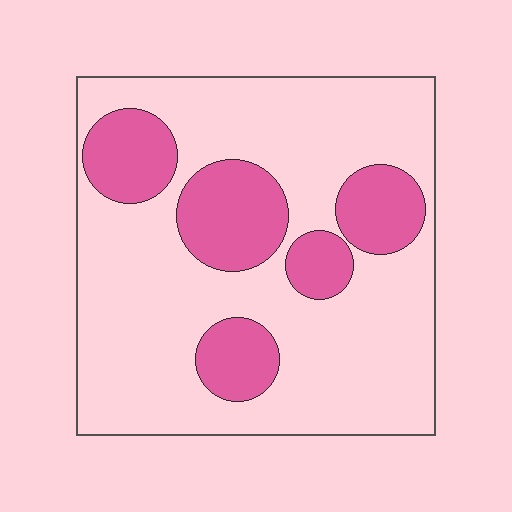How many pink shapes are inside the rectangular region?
5.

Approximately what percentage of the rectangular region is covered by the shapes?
Approximately 25%.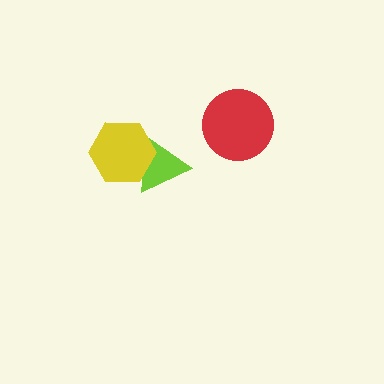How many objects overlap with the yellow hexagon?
1 object overlaps with the yellow hexagon.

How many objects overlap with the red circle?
0 objects overlap with the red circle.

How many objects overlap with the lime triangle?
1 object overlaps with the lime triangle.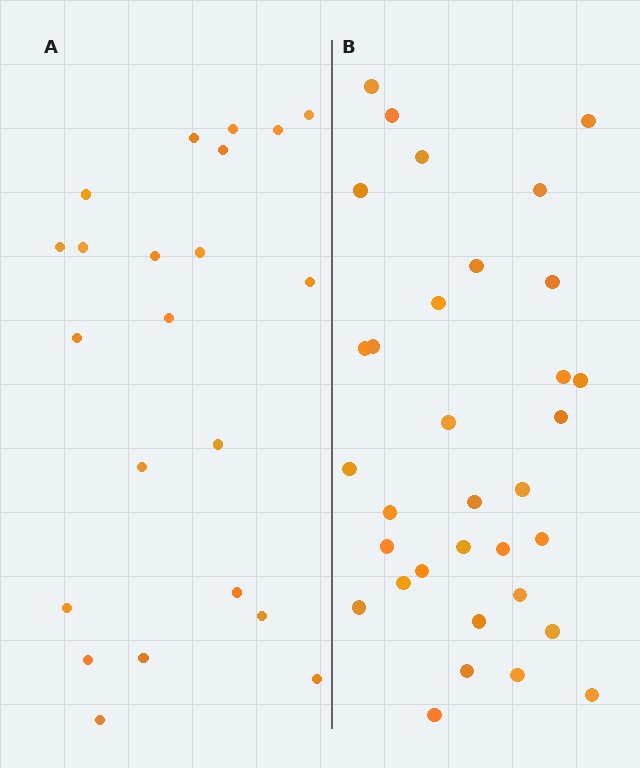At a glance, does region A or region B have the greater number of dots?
Region B (the right region) has more dots.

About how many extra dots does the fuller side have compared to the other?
Region B has roughly 12 or so more dots than region A.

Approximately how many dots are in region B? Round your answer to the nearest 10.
About 30 dots. (The exact count is 33, which rounds to 30.)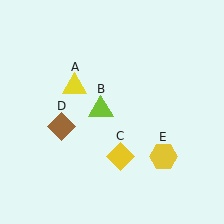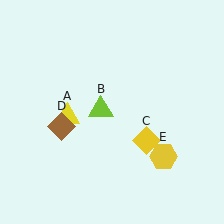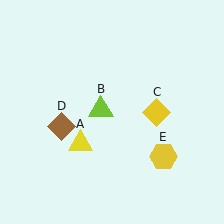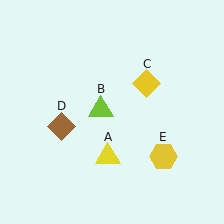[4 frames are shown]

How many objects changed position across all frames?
2 objects changed position: yellow triangle (object A), yellow diamond (object C).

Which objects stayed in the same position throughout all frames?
Lime triangle (object B) and brown diamond (object D) and yellow hexagon (object E) remained stationary.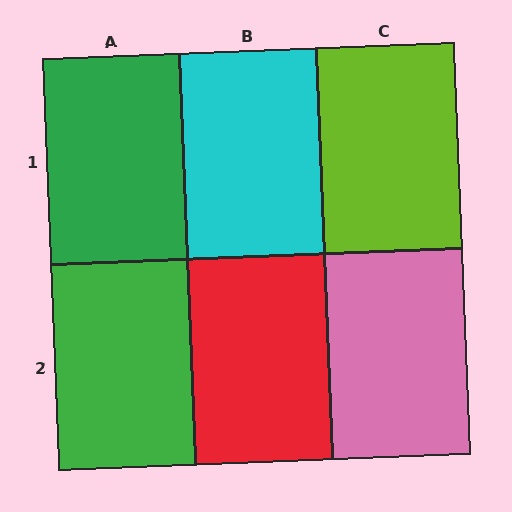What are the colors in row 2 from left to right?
Green, red, pink.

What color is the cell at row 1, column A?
Green.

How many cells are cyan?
1 cell is cyan.